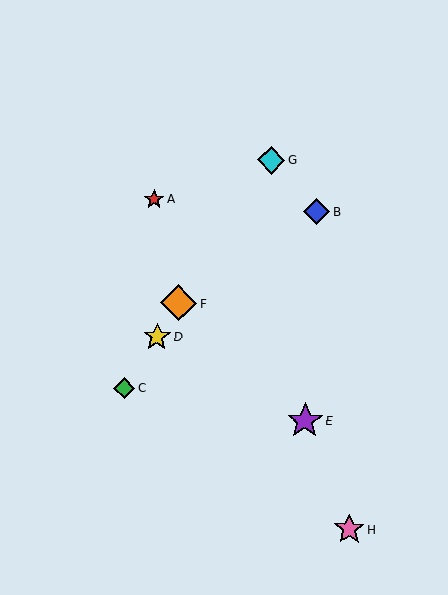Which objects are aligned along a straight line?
Objects C, D, F, G are aligned along a straight line.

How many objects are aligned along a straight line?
4 objects (C, D, F, G) are aligned along a straight line.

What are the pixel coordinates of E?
Object E is at (305, 421).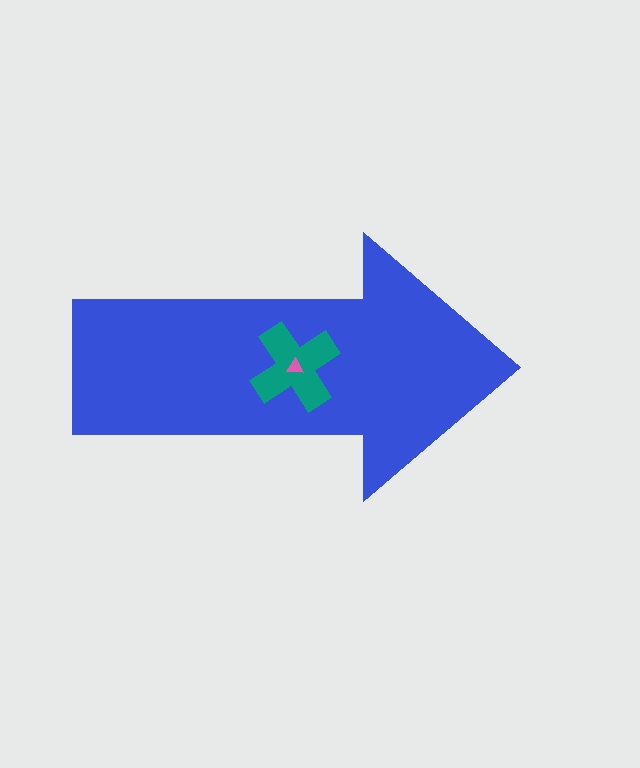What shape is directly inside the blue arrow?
The teal cross.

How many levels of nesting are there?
3.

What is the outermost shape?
The blue arrow.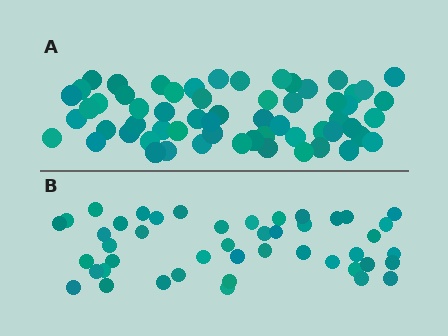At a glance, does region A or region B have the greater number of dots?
Region A (the top region) has more dots.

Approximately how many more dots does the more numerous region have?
Region A has approximately 15 more dots than region B.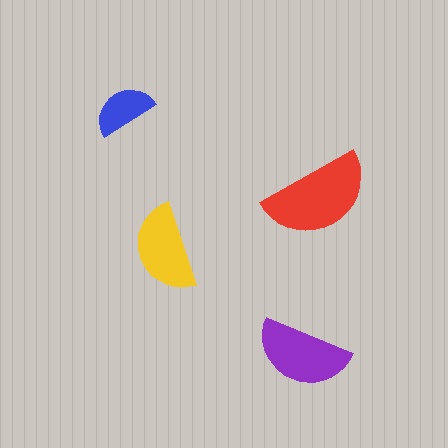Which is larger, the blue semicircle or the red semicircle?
The red one.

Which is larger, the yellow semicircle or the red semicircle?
The red one.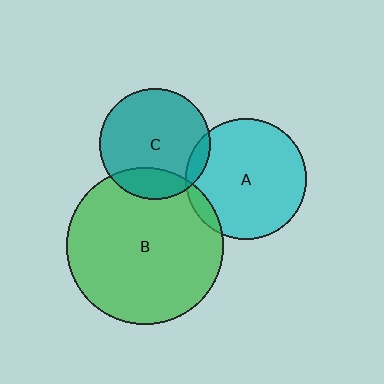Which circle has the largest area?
Circle B (green).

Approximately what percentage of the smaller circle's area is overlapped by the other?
Approximately 10%.